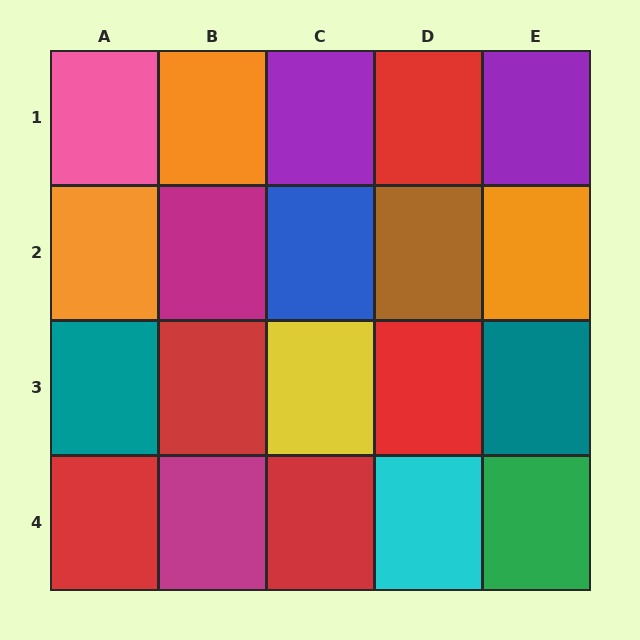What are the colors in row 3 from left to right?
Teal, red, yellow, red, teal.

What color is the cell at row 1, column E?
Purple.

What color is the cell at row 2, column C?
Blue.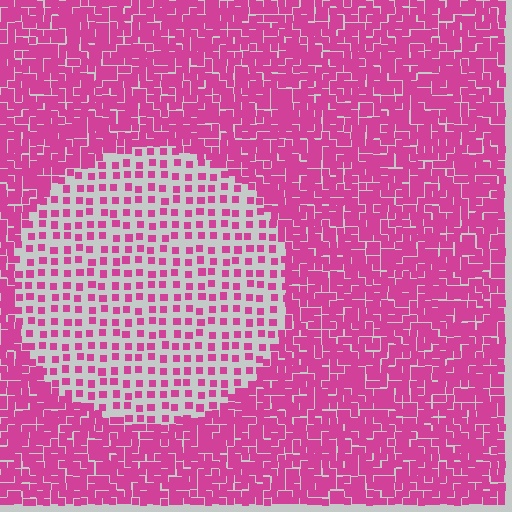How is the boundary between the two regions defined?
The boundary is defined by a change in element density (approximately 2.8x ratio). All elements are the same color, size, and shape.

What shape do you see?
I see a circle.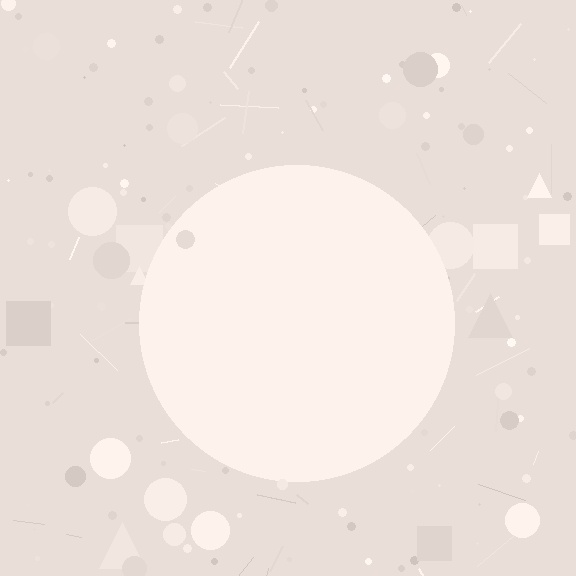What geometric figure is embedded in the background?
A circle is embedded in the background.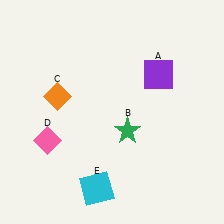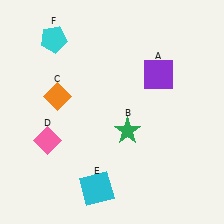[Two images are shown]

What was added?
A cyan pentagon (F) was added in Image 2.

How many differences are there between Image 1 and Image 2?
There is 1 difference between the two images.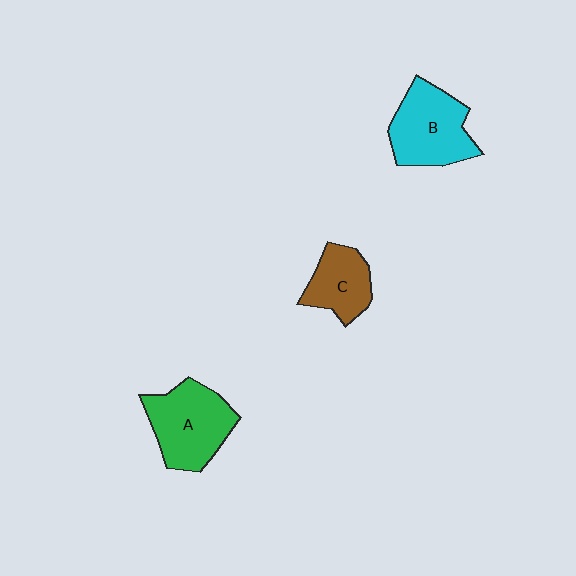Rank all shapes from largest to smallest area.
From largest to smallest: A (green), B (cyan), C (brown).